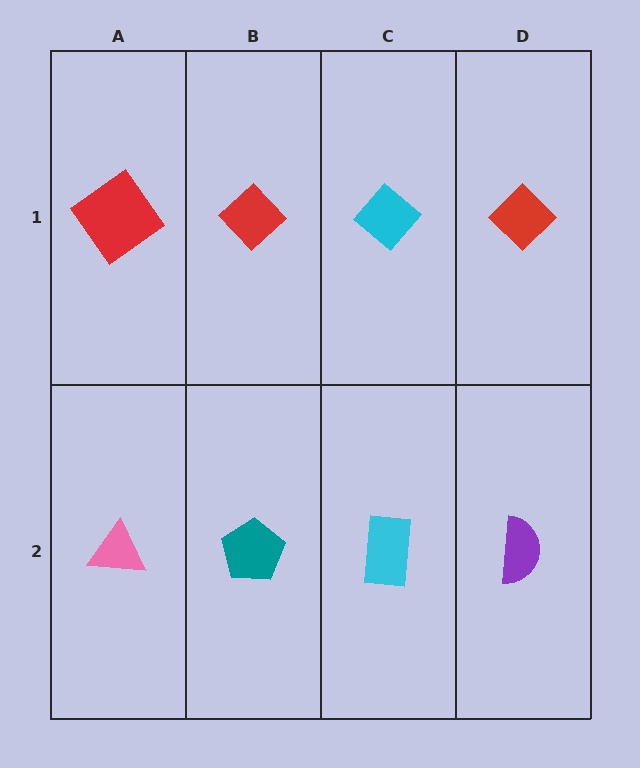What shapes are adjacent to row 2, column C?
A cyan diamond (row 1, column C), a teal pentagon (row 2, column B), a purple semicircle (row 2, column D).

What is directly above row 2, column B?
A red diamond.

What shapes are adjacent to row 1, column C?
A cyan rectangle (row 2, column C), a red diamond (row 1, column B), a red diamond (row 1, column D).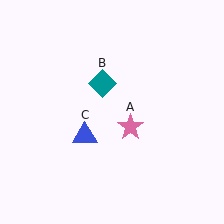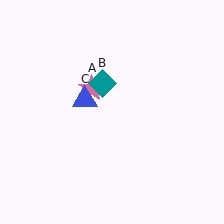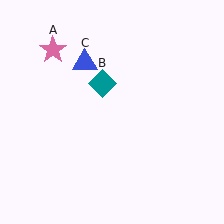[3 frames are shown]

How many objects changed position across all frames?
2 objects changed position: pink star (object A), blue triangle (object C).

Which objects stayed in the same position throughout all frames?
Teal diamond (object B) remained stationary.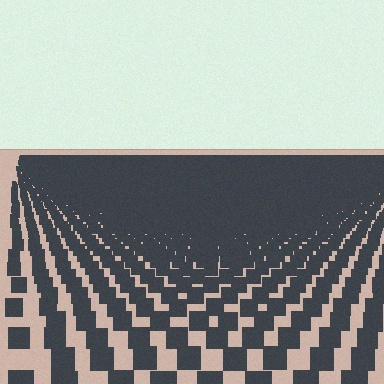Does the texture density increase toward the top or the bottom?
Density increases toward the top.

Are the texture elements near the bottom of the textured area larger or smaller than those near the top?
Larger. Near the bottom, elements are closer to the viewer and appear at a bigger on-screen size.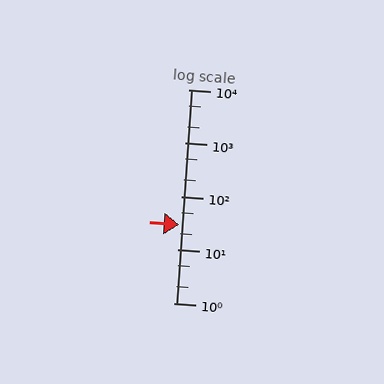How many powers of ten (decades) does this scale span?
The scale spans 4 decades, from 1 to 10000.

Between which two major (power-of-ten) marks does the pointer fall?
The pointer is between 10 and 100.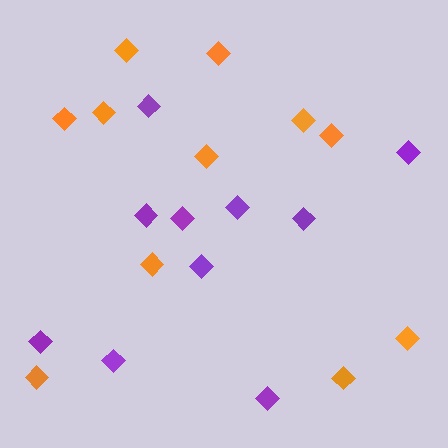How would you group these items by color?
There are 2 groups: one group of purple diamonds (10) and one group of orange diamonds (11).